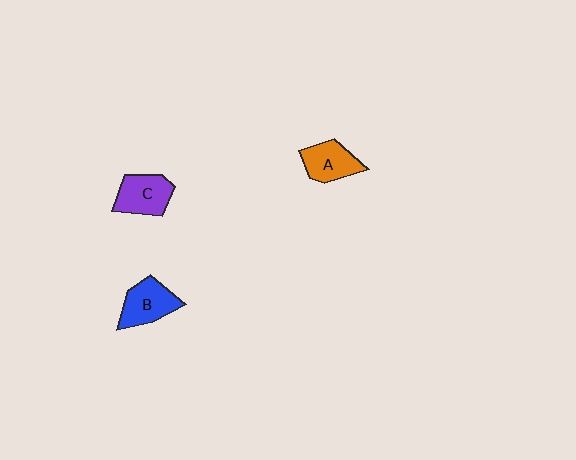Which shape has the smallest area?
Shape A (orange).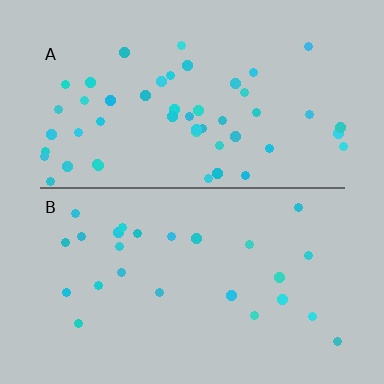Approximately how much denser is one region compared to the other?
Approximately 2.0× — region A over region B.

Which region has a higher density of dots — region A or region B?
A (the top).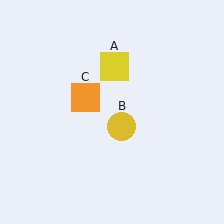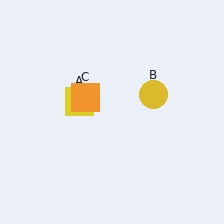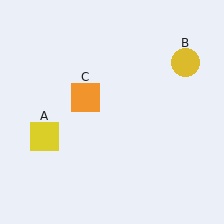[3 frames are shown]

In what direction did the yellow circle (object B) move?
The yellow circle (object B) moved up and to the right.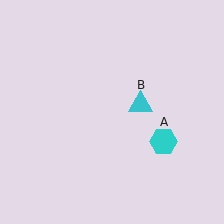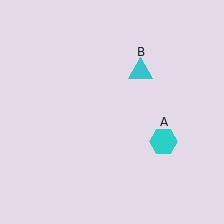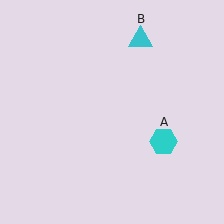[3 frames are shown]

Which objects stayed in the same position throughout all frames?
Cyan hexagon (object A) remained stationary.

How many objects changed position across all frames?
1 object changed position: cyan triangle (object B).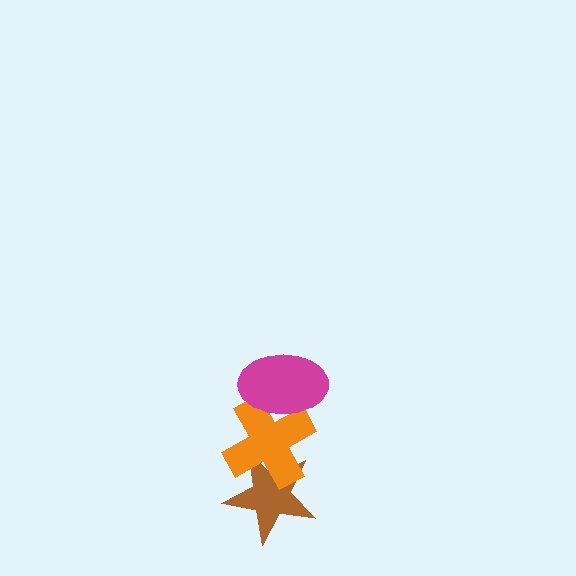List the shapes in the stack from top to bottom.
From top to bottom: the magenta ellipse, the orange cross, the brown star.